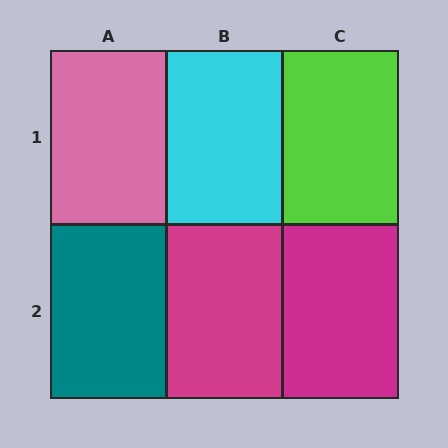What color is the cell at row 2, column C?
Magenta.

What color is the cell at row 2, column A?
Teal.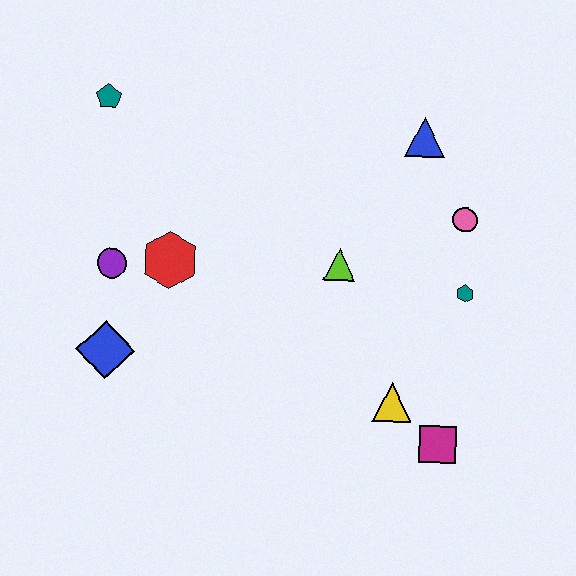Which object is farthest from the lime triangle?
The teal pentagon is farthest from the lime triangle.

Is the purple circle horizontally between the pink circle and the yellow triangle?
No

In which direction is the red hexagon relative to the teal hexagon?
The red hexagon is to the left of the teal hexagon.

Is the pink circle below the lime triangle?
No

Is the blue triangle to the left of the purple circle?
No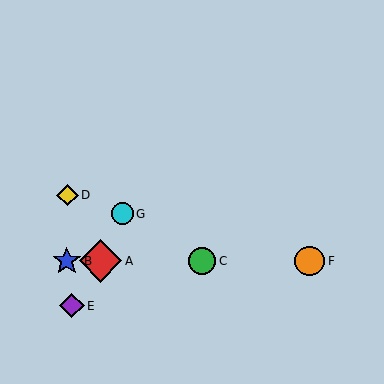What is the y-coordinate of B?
Object B is at y≈261.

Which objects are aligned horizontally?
Objects A, B, C, F are aligned horizontally.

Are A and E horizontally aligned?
No, A is at y≈261 and E is at y≈306.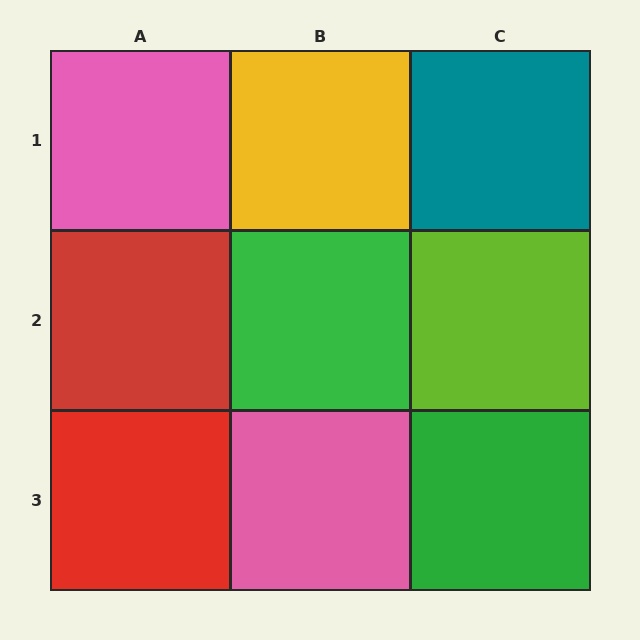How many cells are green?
2 cells are green.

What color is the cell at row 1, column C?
Teal.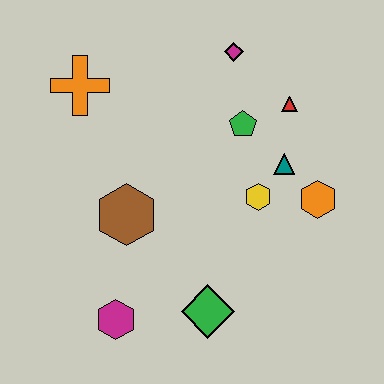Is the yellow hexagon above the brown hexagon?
Yes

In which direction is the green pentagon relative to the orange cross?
The green pentagon is to the right of the orange cross.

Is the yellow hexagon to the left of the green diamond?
No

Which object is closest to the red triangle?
The green pentagon is closest to the red triangle.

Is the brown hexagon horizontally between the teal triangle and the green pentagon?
No